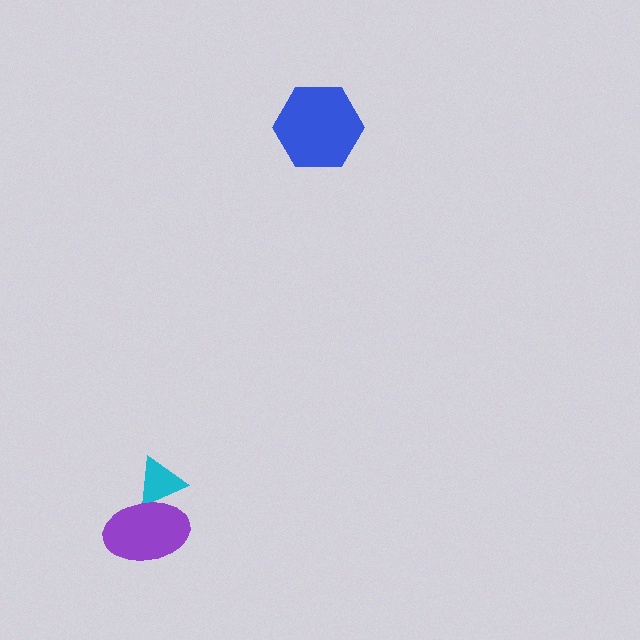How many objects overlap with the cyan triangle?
1 object overlaps with the cyan triangle.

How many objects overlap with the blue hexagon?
0 objects overlap with the blue hexagon.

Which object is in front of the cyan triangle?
The purple ellipse is in front of the cyan triangle.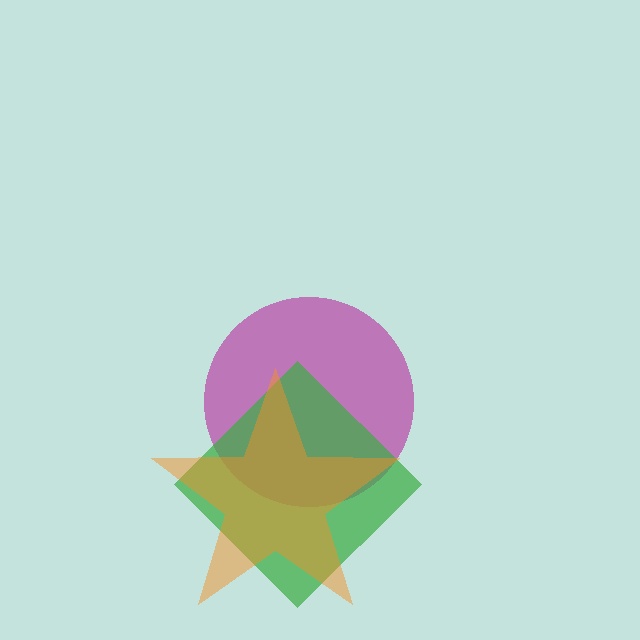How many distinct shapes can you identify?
There are 3 distinct shapes: a magenta circle, a green diamond, an orange star.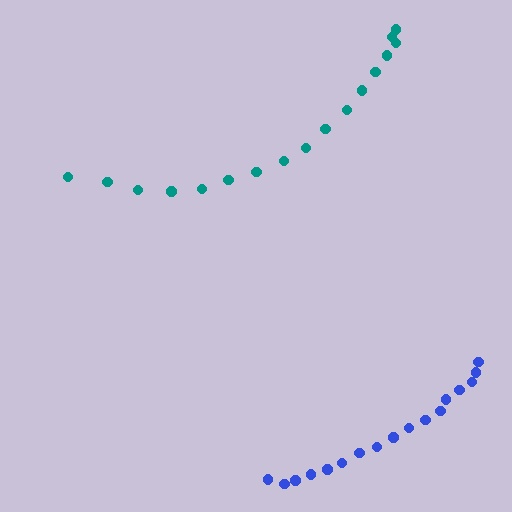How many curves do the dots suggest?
There are 2 distinct paths.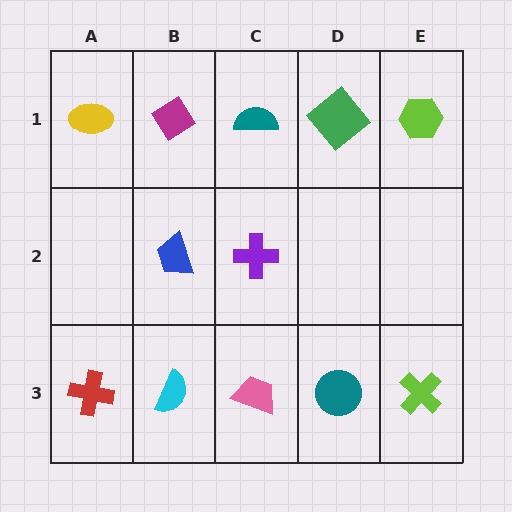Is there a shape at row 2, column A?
No, that cell is empty.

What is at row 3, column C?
A pink trapezoid.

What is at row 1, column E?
A lime hexagon.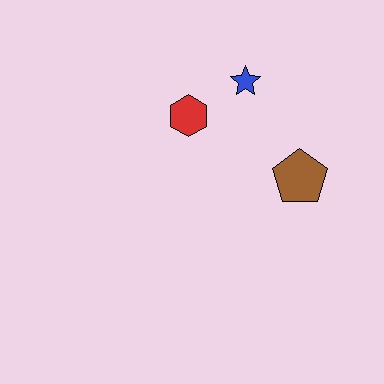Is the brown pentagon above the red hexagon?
No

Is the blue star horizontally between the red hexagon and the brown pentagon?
Yes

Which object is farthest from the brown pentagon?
The red hexagon is farthest from the brown pentagon.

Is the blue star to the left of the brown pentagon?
Yes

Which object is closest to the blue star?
The red hexagon is closest to the blue star.